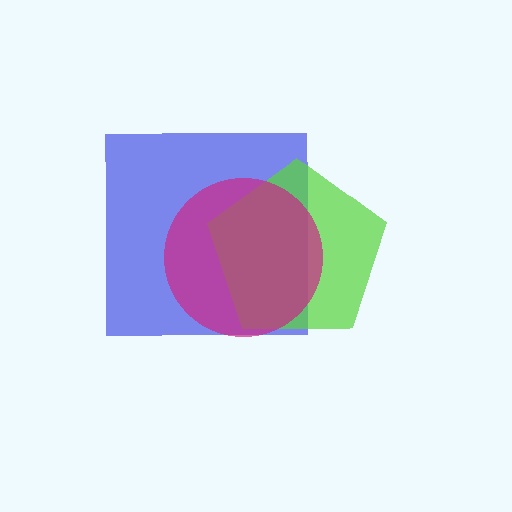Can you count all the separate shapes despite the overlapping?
Yes, there are 3 separate shapes.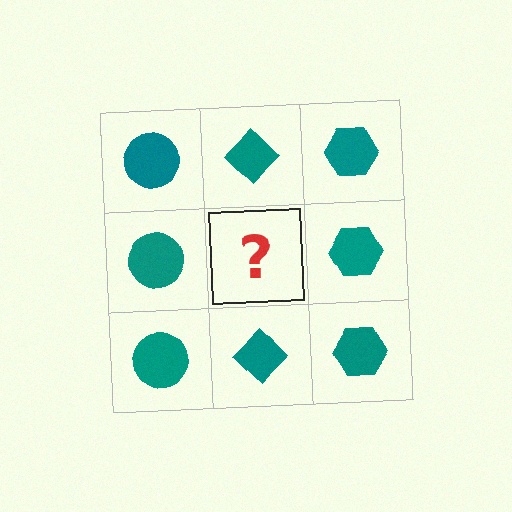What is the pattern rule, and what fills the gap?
The rule is that each column has a consistent shape. The gap should be filled with a teal diamond.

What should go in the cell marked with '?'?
The missing cell should contain a teal diamond.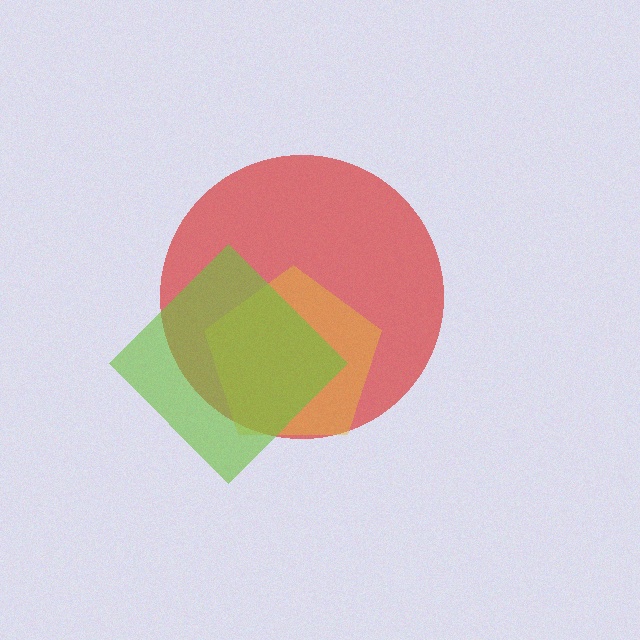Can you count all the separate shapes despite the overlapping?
Yes, there are 3 separate shapes.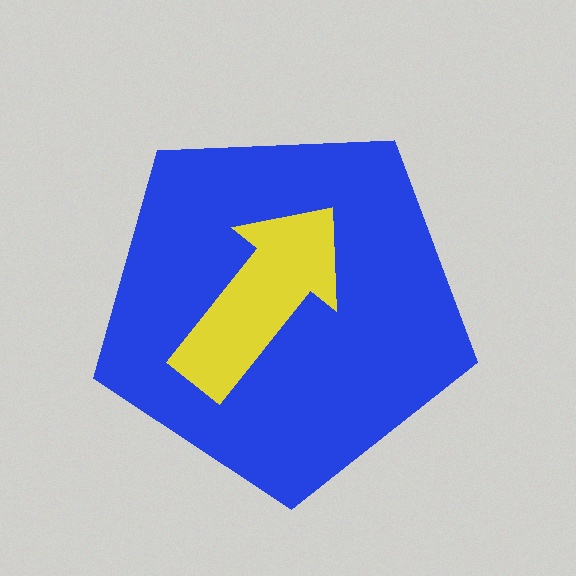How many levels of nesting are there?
2.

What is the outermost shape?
The blue pentagon.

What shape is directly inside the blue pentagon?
The yellow arrow.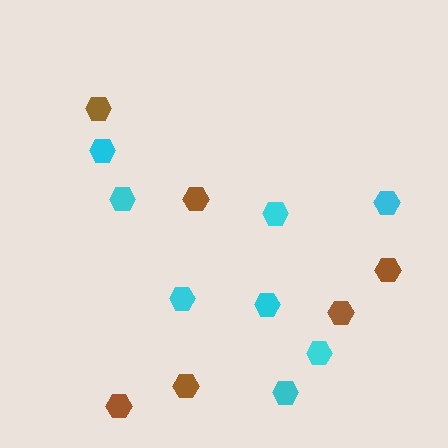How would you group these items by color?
There are 2 groups: one group of brown hexagons (6) and one group of cyan hexagons (8).